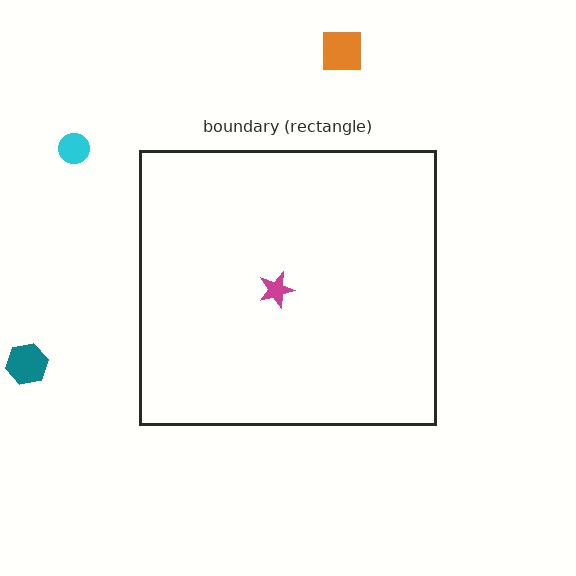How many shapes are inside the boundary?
1 inside, 3 outside.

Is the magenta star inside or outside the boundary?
Inside.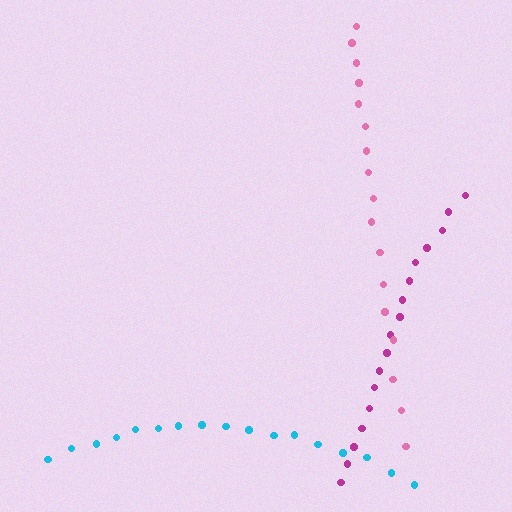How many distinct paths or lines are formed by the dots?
There are 3 distinct paths.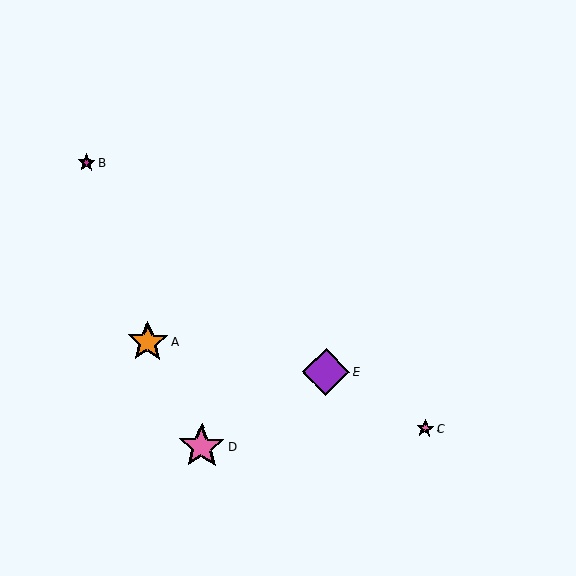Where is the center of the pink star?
The center of the pink star is at (202, 447).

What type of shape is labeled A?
Shape A is an orange star.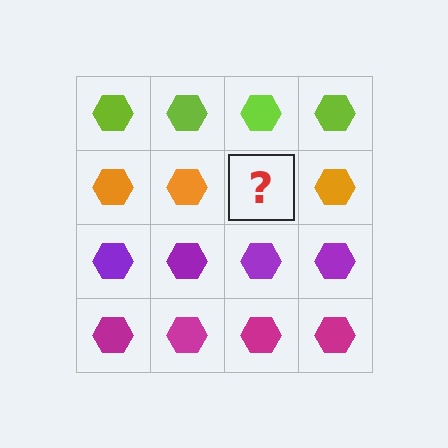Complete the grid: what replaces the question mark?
The question mark should be replaced with an orange hexagon.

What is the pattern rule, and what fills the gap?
The rule is that each row has a consistent color. The gap should be filled with an orange hexagon.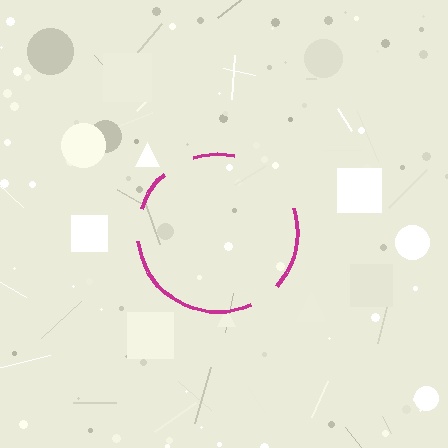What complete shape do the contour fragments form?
The contour fragments form a circle.